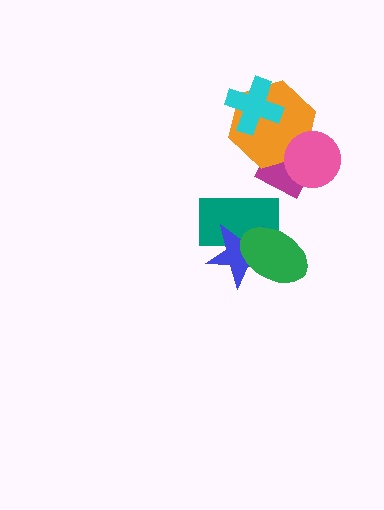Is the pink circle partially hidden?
No, no other shape covers it.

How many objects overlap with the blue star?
2 objects overlap with the blue star.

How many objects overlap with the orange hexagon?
3 objects overlap with the orange hexagon.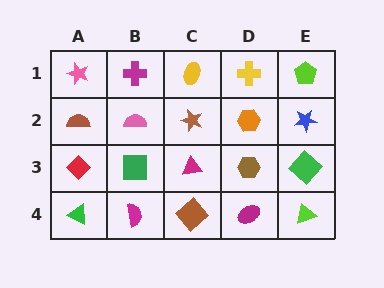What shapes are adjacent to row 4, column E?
A green diamond (row 3, column E), a magenta ellipse (row 4, column D).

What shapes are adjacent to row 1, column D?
An orange hexagon (row 2, column D), a yellow ellipse (row 1, column C), a lime pentagon (row 1, column E).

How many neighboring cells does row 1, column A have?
2.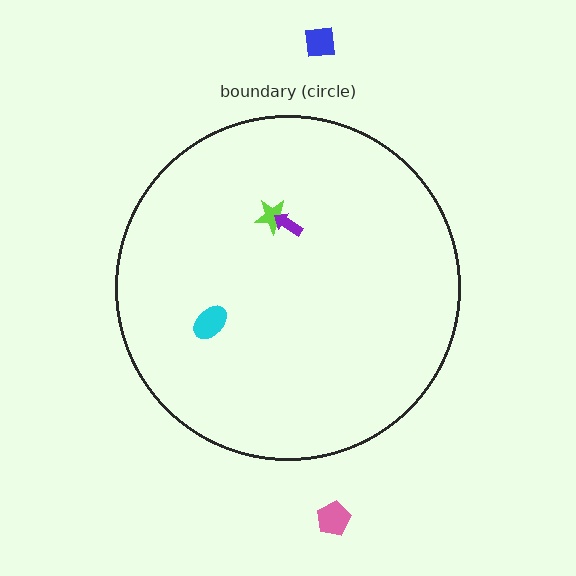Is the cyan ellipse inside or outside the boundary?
Inside.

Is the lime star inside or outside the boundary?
Inside.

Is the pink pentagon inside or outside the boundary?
Outside.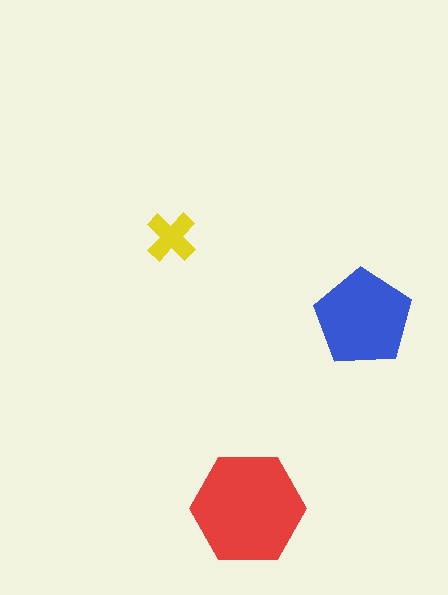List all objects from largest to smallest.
The red hexagon, the blue pentagon, the yellow cross.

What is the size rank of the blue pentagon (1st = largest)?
2nd.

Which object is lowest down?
The red hexagon is bottommost.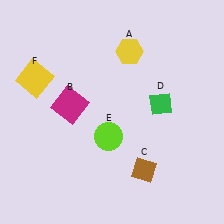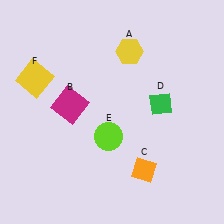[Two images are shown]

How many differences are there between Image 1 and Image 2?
There is 1 difference between the two images.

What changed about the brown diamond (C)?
In Image 1, C is brown. In Image 2, it changed to orange.